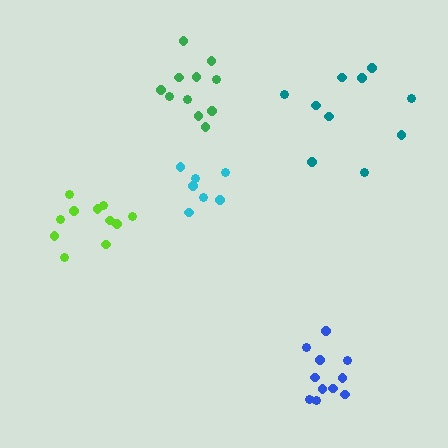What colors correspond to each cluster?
The clusters are colored: cyan, blue, green, teal, lime.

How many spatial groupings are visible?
There are 5 spatial groupings.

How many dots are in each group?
Group 1: 7 dots, Group 2: 11 dots, Group 3: 11 dots, Group 4: 10 dots, Group 5: 11 dots (50 total).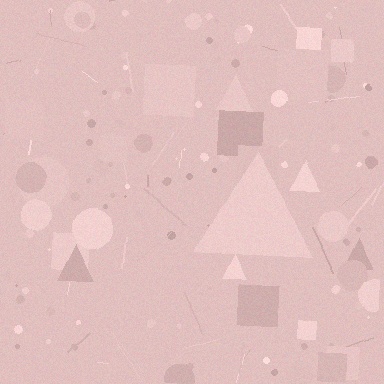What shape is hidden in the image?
A triangle is hidden in the image.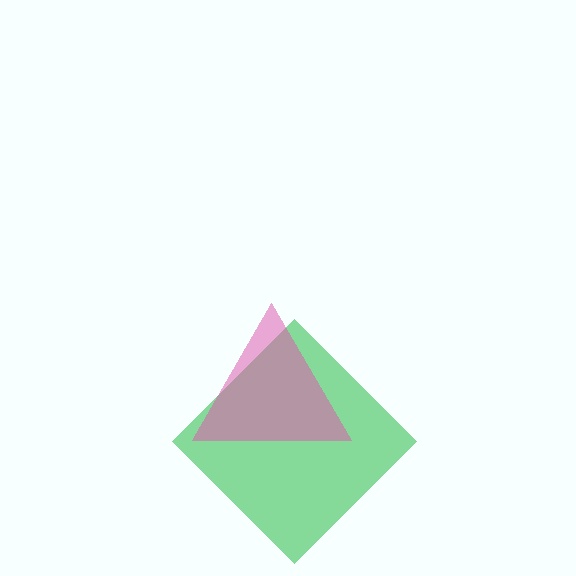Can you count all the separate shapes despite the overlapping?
Yes, there are 2 separate shapes.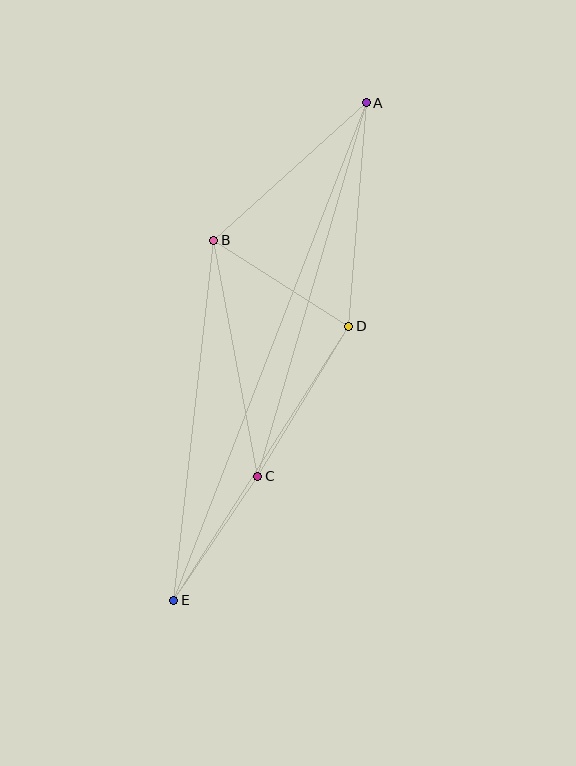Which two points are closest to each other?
Points C and E are closest to each other.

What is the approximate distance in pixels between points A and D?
The distance between A and D is approximately 224 pixels.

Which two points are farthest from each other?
Points A and E are farthest from each other.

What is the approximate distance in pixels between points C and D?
The distance between C and D is approximately 176 pixels.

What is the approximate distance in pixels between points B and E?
The distance between B and E is approximately 362 pixels.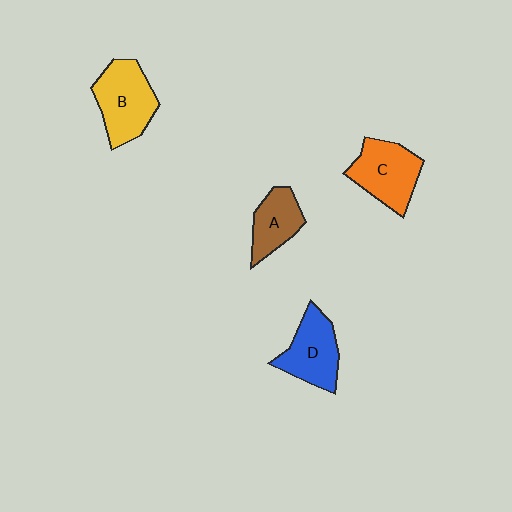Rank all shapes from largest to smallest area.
From largest to smallest: B (yellow), C (orange), D (blue), A (brown).